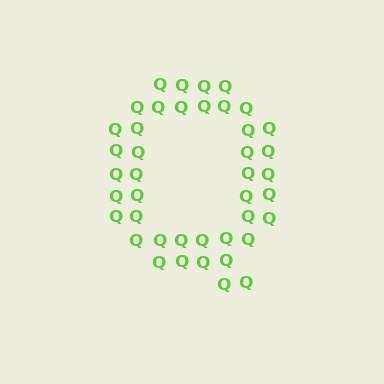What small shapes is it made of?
It is made of small letter Q's.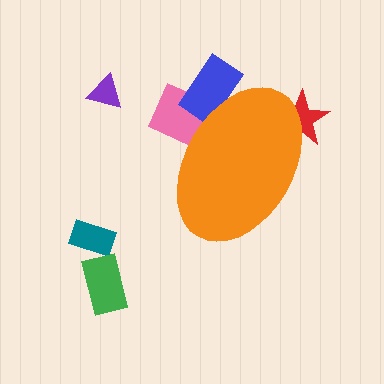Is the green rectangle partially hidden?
No, the green rectangle is fully visible.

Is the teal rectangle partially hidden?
No, the teal rectangle is fully visible.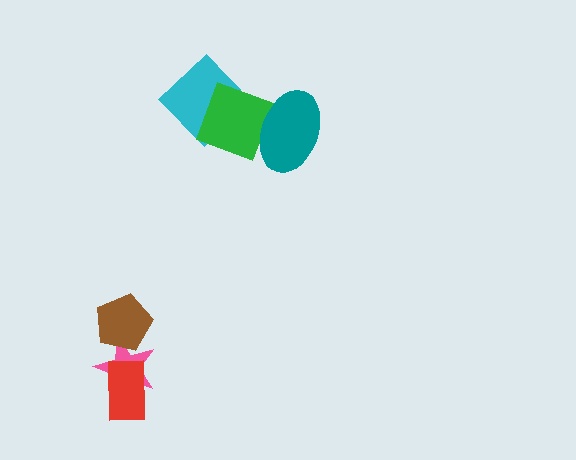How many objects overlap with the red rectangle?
1 object overlaps with the red rectangle.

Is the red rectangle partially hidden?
No, no other shape covers it.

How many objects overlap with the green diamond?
2 objects overlap with the green diamond.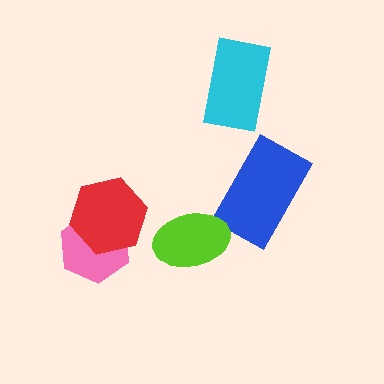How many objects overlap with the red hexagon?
1 object overlaps with the red hexagon.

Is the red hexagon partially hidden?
No, no other shape covers it.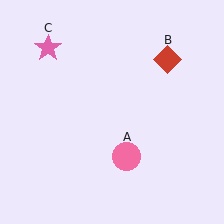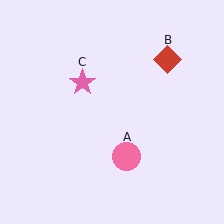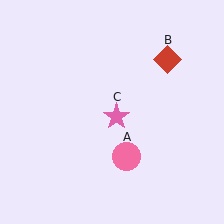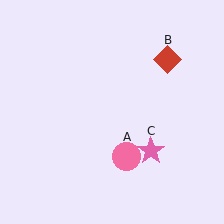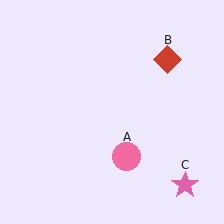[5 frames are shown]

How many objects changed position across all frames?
1 object changed position: pink star (object C).